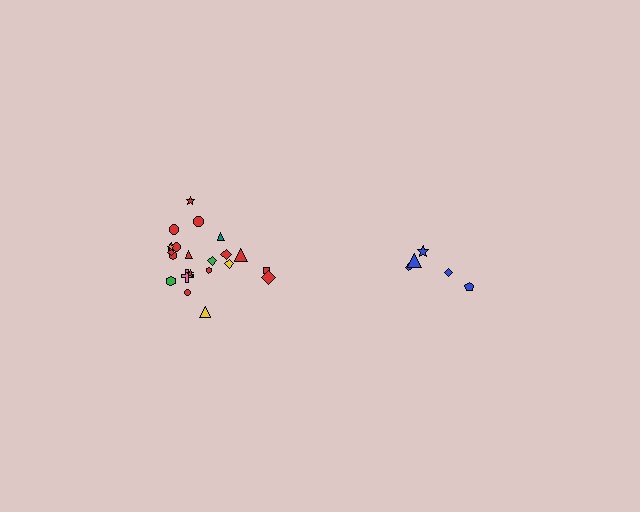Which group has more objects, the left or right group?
The left group.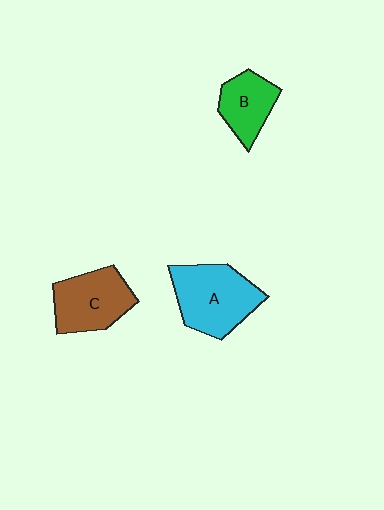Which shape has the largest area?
Shape A (cyan).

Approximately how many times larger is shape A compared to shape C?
Approximately 1.2 times.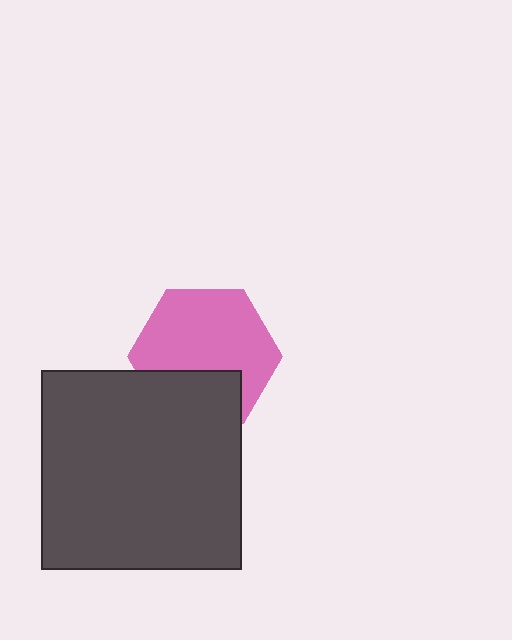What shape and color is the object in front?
The object in front is a dark gray square.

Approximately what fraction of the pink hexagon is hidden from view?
Roughly 31% of the pink hexagon is hidden behind the dark gray square.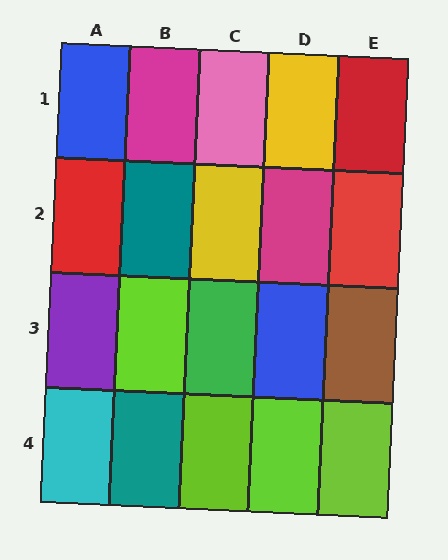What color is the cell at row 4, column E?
Lime.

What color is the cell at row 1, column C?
Pink.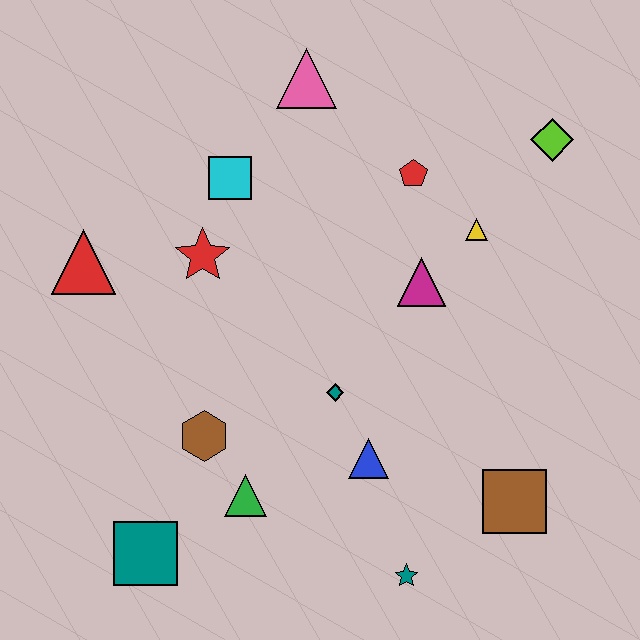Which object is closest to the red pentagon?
The yellow triangle is closest to the red pentagon.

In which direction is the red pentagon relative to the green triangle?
The red pentagon is above the green triangle.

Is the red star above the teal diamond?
Yes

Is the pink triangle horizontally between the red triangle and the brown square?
Yes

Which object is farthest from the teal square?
The lime diamond is farthest from the teal square.